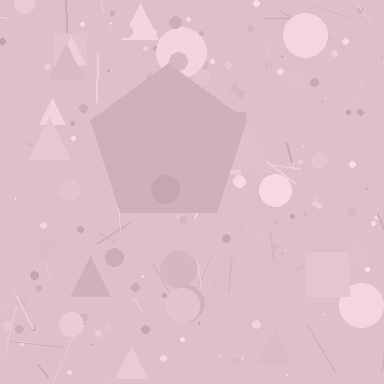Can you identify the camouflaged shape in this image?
The camouflaged shape is a pentagon.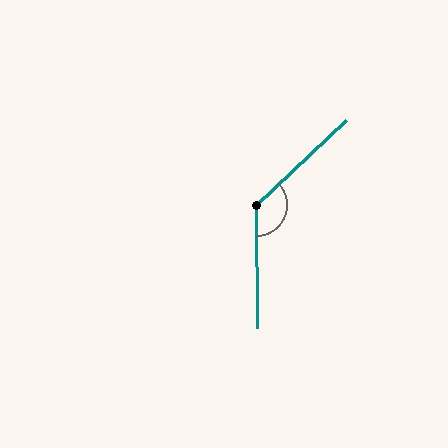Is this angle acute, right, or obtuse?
It is obtuse.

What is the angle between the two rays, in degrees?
Approximately 133 degrees.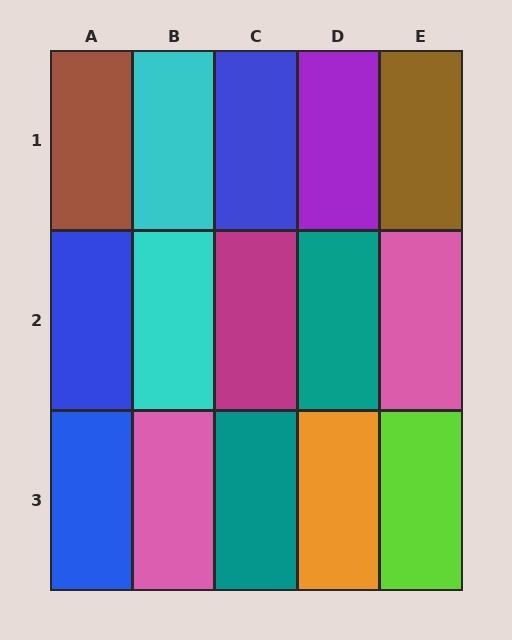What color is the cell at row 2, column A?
Blue.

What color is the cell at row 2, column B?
Cyan.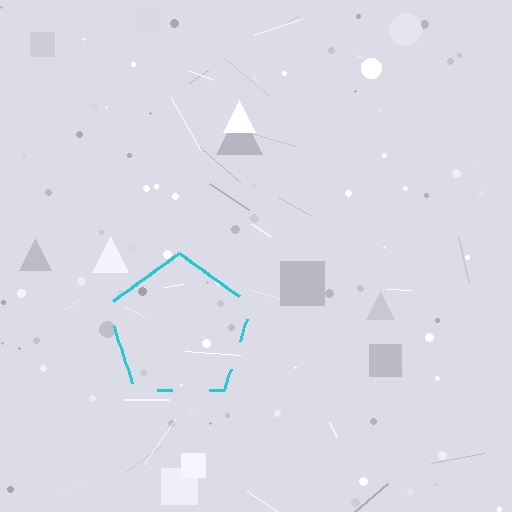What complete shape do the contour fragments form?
The contour fragments form a pentagon.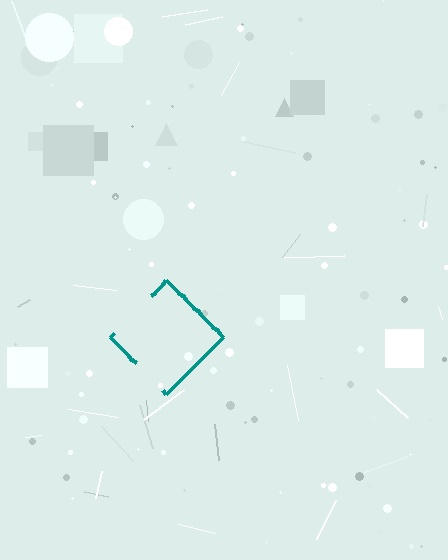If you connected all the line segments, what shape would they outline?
They would outline a diamond.